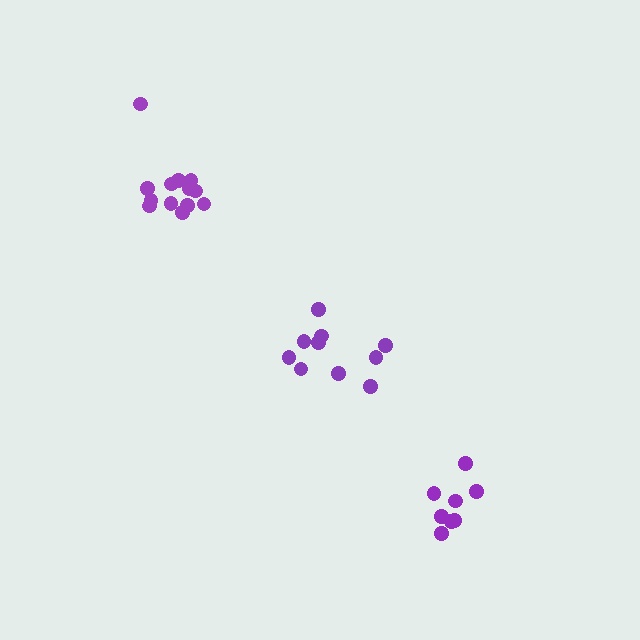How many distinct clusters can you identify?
There are 3 distinct clusters.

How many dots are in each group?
Group 1: 10 dots, Group 2: 13 dots, Group 3: 8 dots (31 total).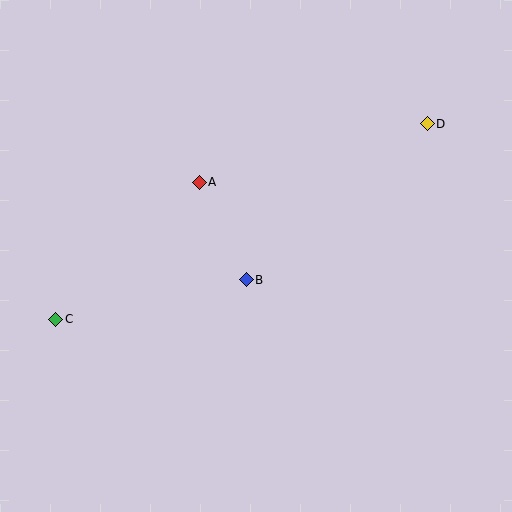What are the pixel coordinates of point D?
Point D is at (427, 124).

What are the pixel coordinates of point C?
Point C is at (56, 319).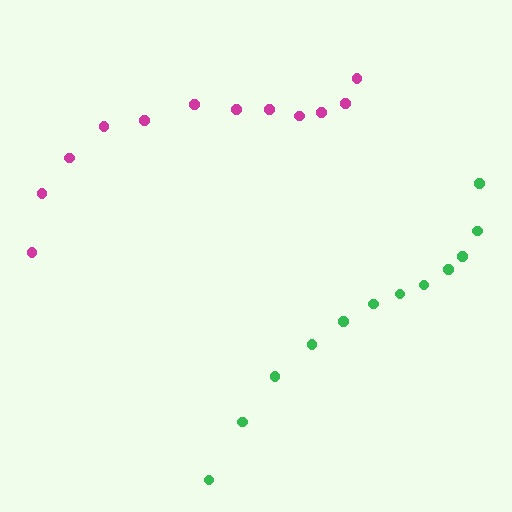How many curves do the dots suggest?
There are 2 distinct paths.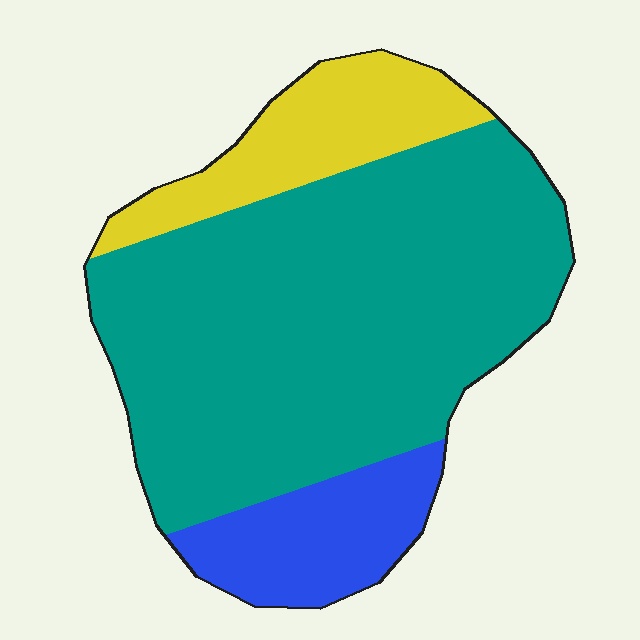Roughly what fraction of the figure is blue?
Blue takes up less than a sixth of the figure.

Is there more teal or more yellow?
Teal.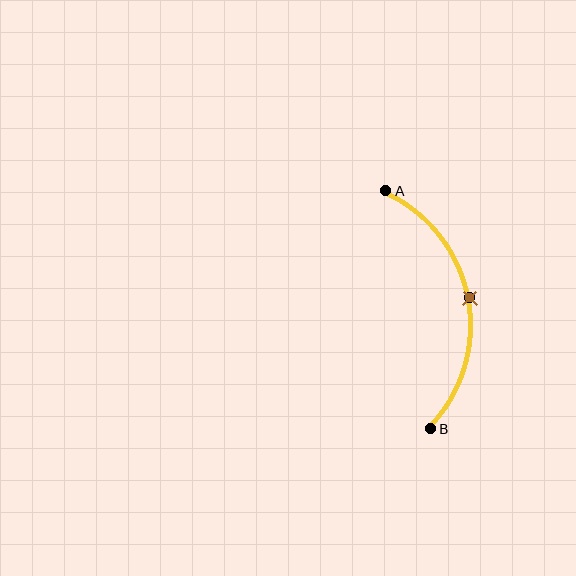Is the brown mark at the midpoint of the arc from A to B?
Yes. The brown mark lies on the arc at equal arc-length from both A and B — it is the arc midpoint.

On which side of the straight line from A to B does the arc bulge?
The arc bulges to the right of the straight line connecting A and B.